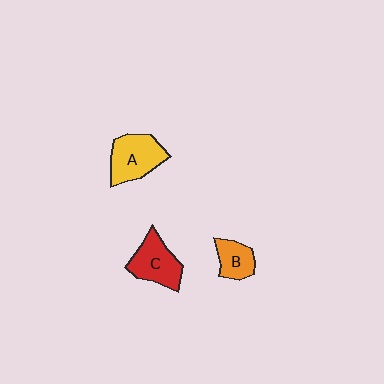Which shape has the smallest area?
Shape B (orange).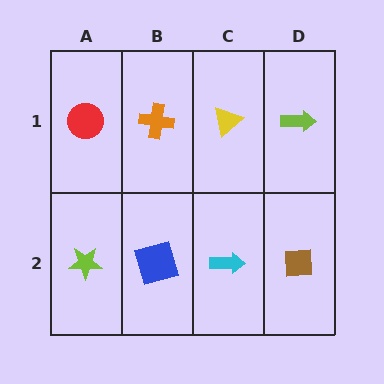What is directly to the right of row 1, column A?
An orange cross.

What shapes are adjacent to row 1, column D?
A brown square (row 2, column D), a yellow triangle (row 1, column C).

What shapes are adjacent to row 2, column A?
A red circle (row 1, column A), a blue square (row 2, column B).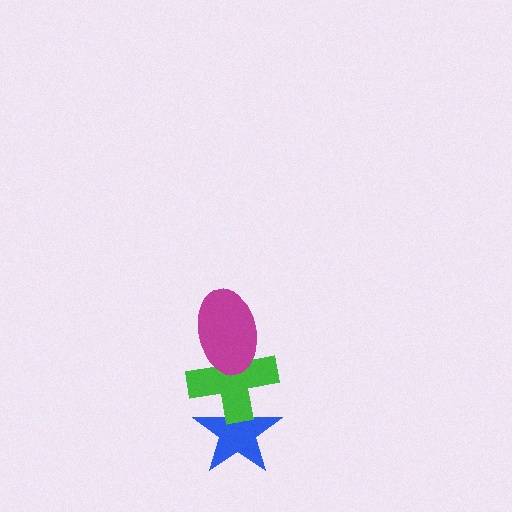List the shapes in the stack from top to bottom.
From top to bottom: the magenta ellipse, the green cross, the blue star.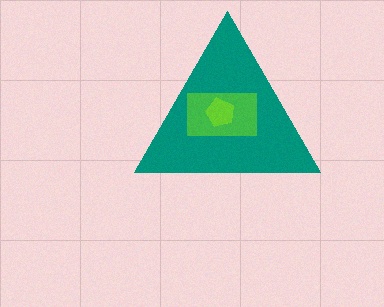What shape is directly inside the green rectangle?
The lime pentagon.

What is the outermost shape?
The teal triangle.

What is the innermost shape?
The lime pentagon.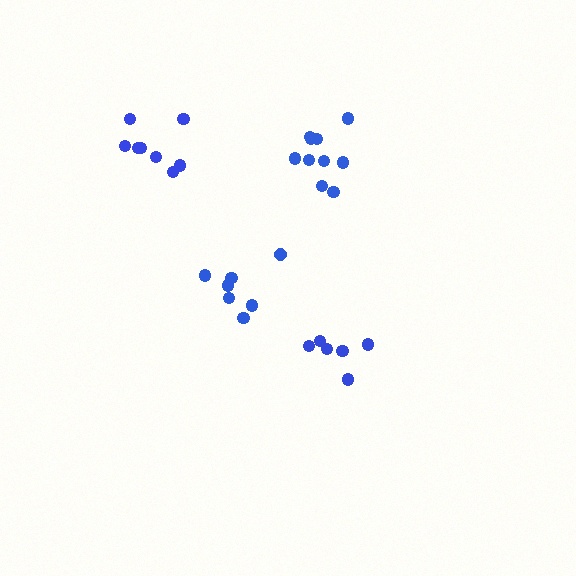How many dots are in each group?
Group 1: 8 dots, Group 2: 10 dots, Group 3: 6 dots, Group 4: 7 dots (31 total).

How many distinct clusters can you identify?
There are 4 distinct clusters.